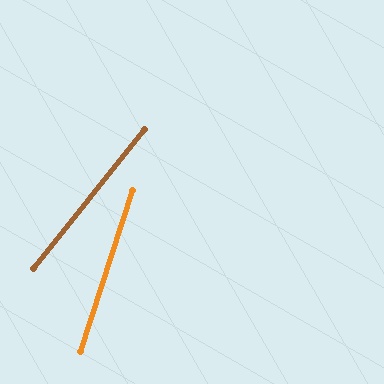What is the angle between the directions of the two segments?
Approximately 20 degrees.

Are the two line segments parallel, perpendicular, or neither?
Neither parallel nor perpendicular — they differ by about 20°.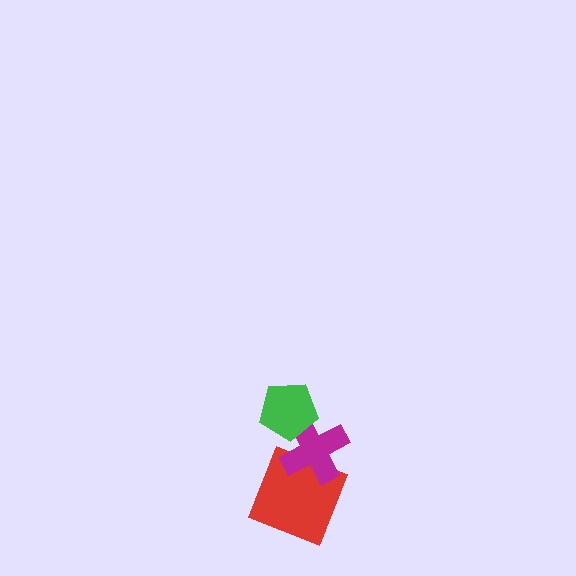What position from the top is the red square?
The red square is 3rd from the top.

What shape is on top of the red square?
The magenta cross is on top of the red square.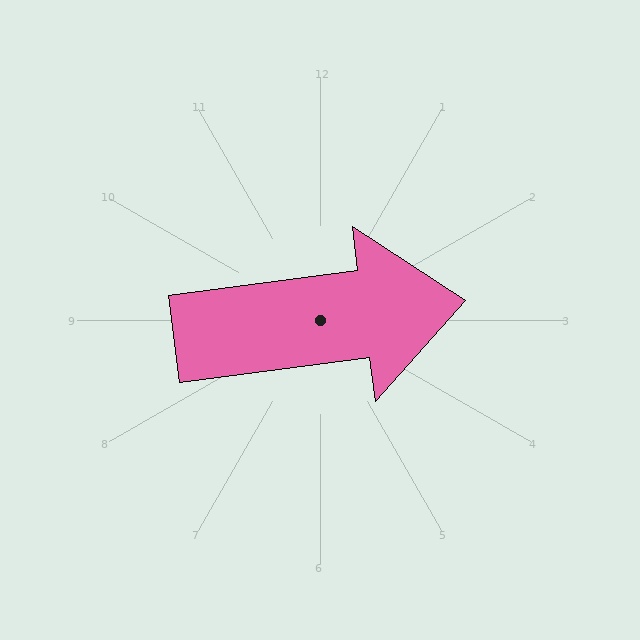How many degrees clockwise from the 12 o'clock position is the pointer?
Approximately 82 degrees.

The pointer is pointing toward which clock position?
Roughly 3 o'clock.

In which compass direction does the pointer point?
East.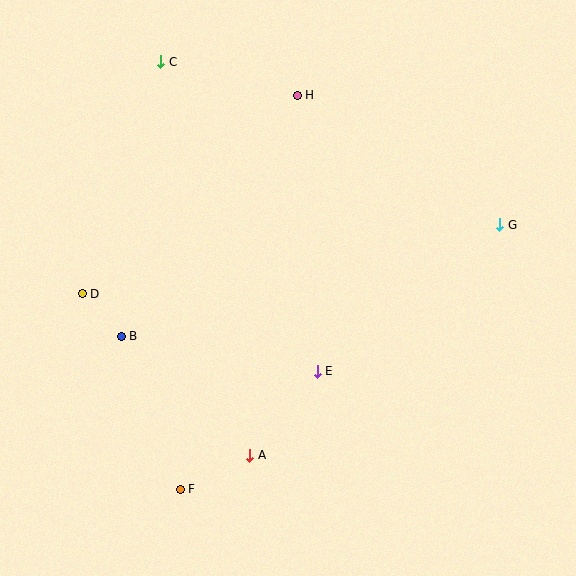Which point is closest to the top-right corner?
Point G is closest to the top-right corner.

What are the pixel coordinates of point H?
Point H is at (297, 95).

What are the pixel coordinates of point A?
Point A is at (250, 455).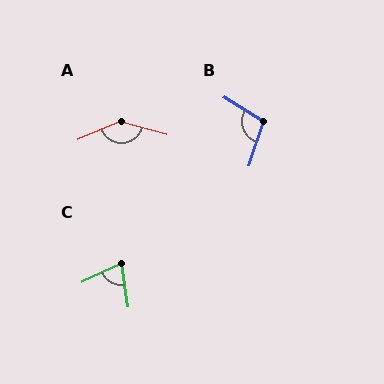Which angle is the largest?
A, at approximately 142 degrees.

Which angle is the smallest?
C, at approximately 73 degrees.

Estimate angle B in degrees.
Approximately 104 degrees.